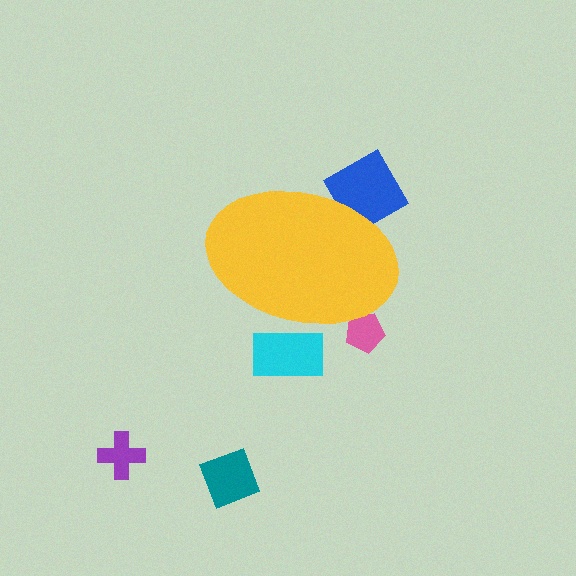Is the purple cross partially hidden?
No, the purple cross is fully visible.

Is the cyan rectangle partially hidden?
Yes, the cyan rectangle is partially hidden behind the yellow ellipse.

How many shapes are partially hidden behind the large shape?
3 shapes are partially hidden.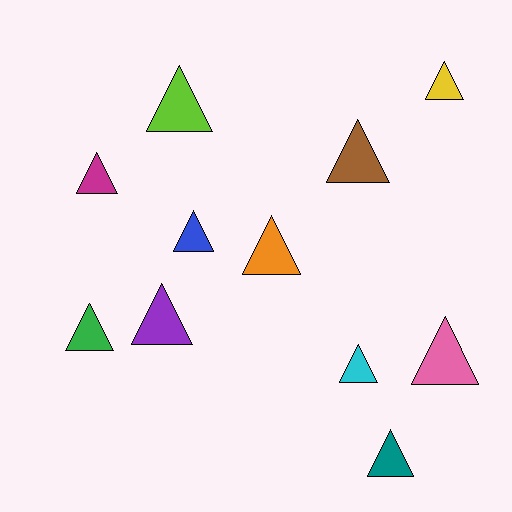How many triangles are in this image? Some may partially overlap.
There are 11 triangles.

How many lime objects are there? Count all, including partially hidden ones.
There is 1 lime object.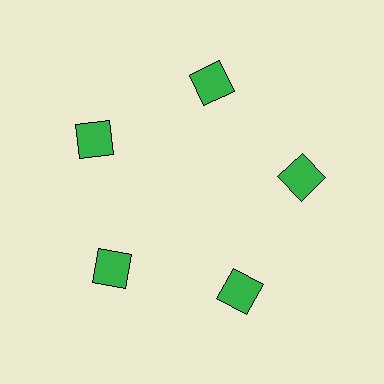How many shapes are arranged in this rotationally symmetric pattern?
There are 5 shapes, arranged in 5 groups of 1.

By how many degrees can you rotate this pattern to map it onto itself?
The pattern maps onto itself every 72 degrees of rotation.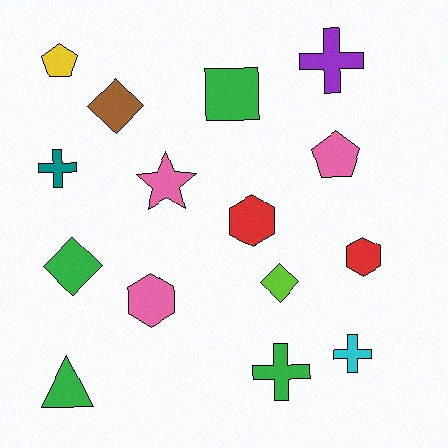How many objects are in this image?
There are 15 objects.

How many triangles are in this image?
There is 1 triangle.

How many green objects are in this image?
There are 4 green objects.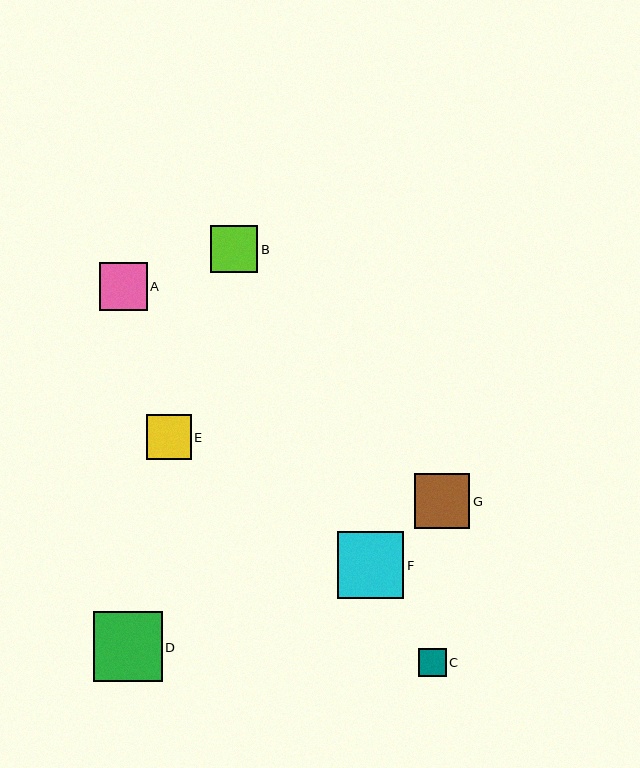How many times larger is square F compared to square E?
Square F is approximately 1.5 times the size of square E.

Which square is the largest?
Square D is the largest with a size of approximately 69 pixels.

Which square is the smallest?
Square C is the smallest with a size of approximately 28 pixels.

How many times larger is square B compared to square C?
Square B is approximately 1.7 times the size of square C.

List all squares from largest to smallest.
From largest to smallest: D, F, G, A, B, E, C.